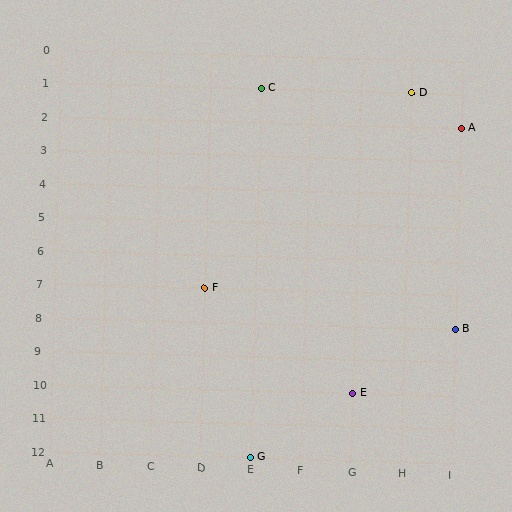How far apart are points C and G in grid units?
Points C and G are 11 rows apart.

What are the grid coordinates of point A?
Point A is at grid coordinates (I, 2).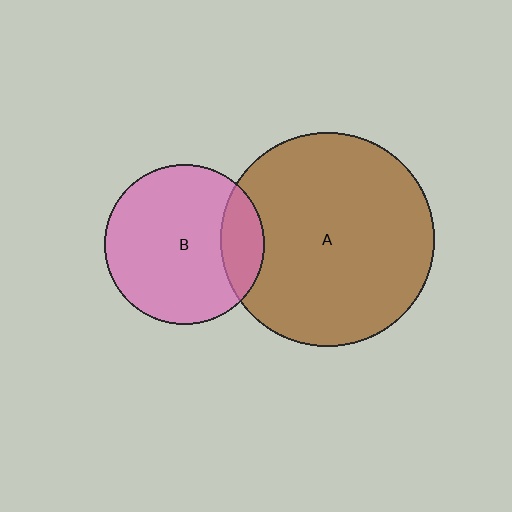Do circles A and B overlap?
Yes.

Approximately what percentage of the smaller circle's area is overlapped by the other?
Approximately 20%.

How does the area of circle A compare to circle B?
Approximately 1.8 times.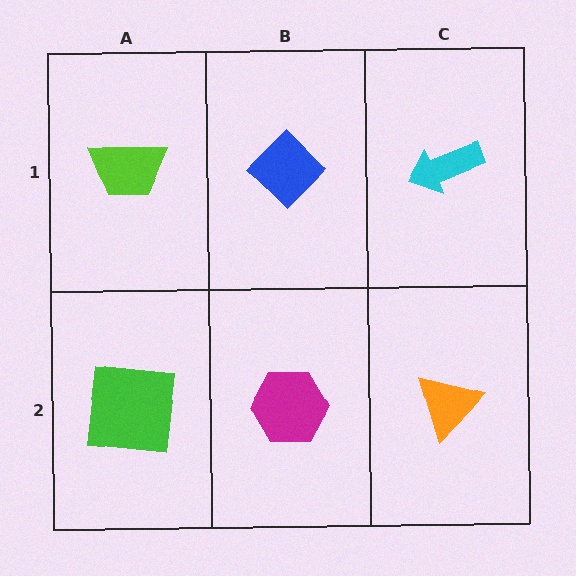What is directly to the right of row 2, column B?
An orange triangle.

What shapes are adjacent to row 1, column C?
An orange triangle (row 2, column C), a blue diamond (row 1, column B).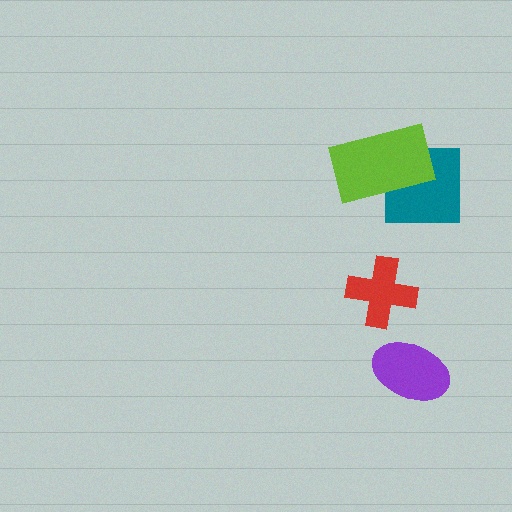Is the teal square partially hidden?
Yes, it is partially covered by another shape.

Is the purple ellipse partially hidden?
No, no other shape covers it.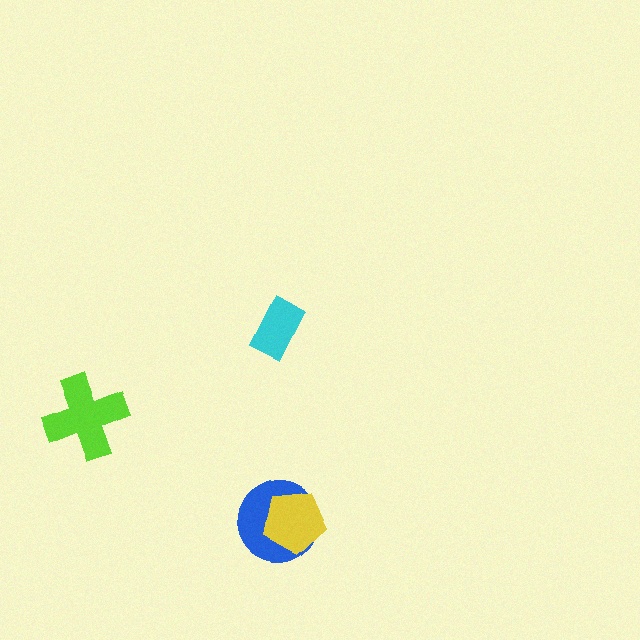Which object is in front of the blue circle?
The yellow pentagon is in front of the blue circle.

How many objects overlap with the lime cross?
0 objects overlap with the lime cross.